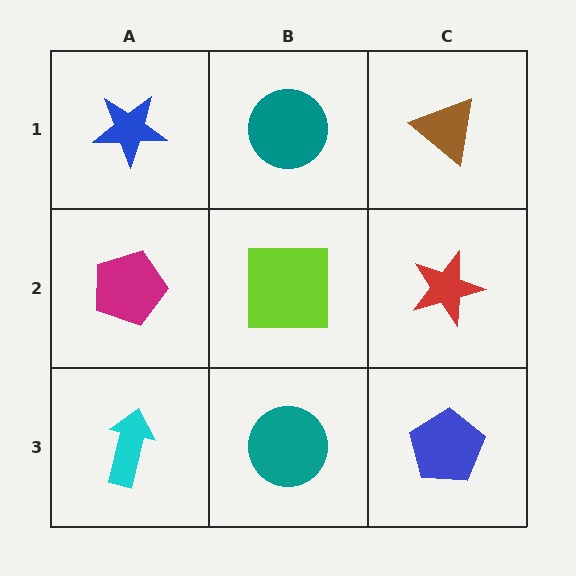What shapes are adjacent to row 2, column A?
A blue star (row 1, column A), a cyan arrow (row 3, column A), a lime square (row 2, column B).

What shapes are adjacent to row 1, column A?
A magenta pentagon (row 2, column A), a teal circle (row 1, column B).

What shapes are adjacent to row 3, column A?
A magenta pentagon (row 2, column A), a teal circle (row 3, column B).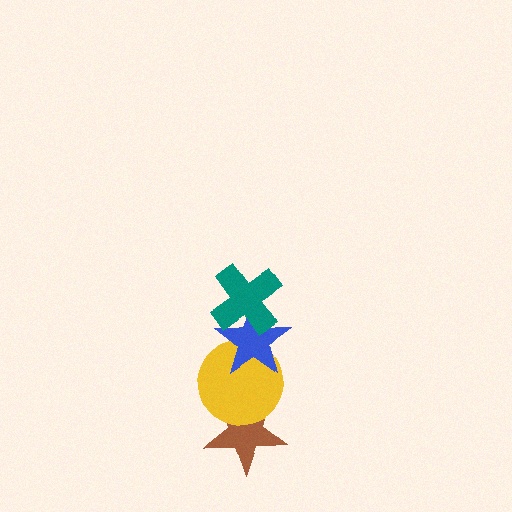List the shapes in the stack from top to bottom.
From top to bottom: the teal cross, the blue star, the yellow circle, the brown star.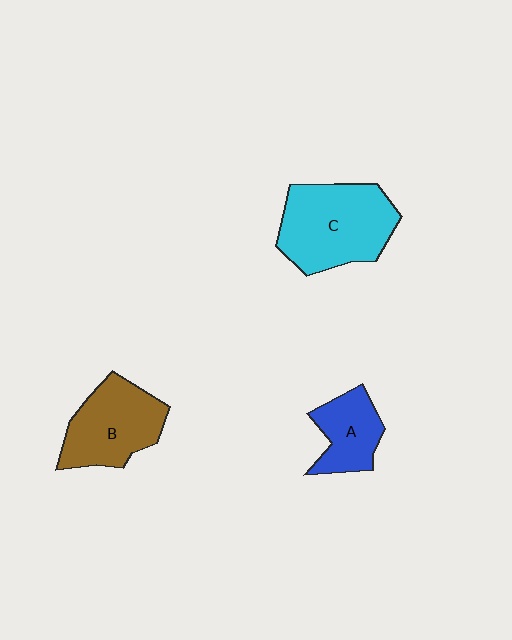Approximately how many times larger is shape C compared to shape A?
Approximately 1.9 times.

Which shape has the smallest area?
Shape A (blue).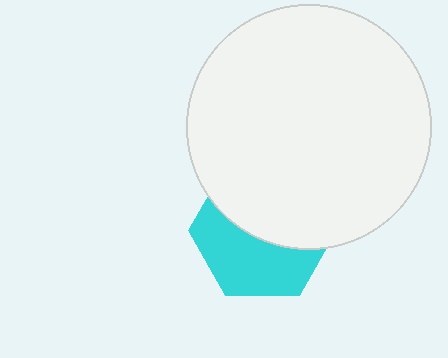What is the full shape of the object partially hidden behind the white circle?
The partially hidden object is a cyan hexagon.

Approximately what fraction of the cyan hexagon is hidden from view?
Roughly 53% of the cyan hexagon is hidden behind the white circle.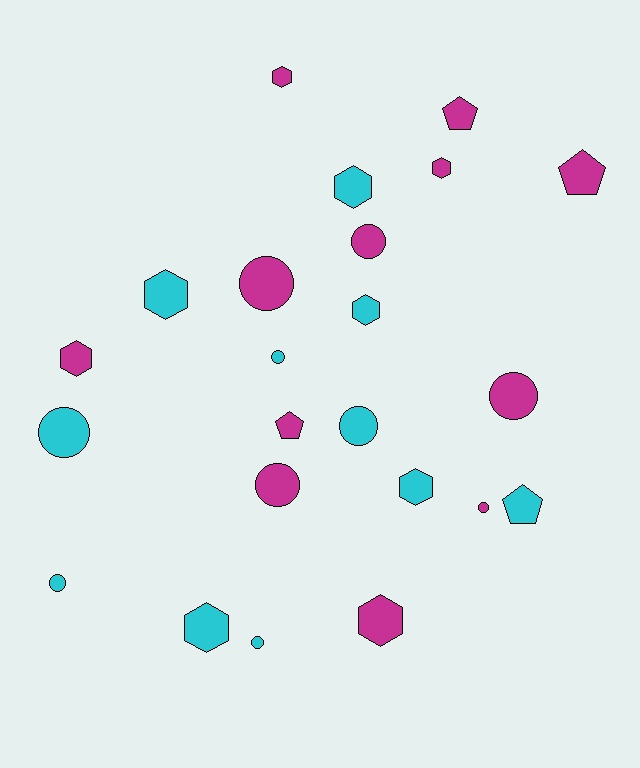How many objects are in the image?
There are 23 objects.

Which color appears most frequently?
Magenta, with 12 objects.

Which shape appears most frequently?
Circle, with 10 objects.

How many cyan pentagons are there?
There is 1 cyan pentagon.